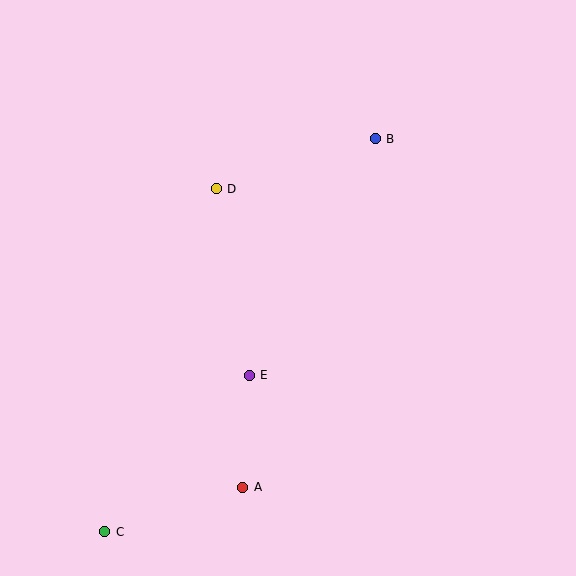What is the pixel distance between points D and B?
The distance between D and B is 167 pixels.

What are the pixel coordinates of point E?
Point E is at (249, 375).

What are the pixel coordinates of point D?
Point D is at (216, 189).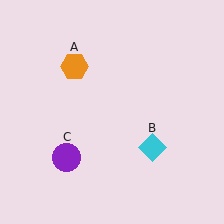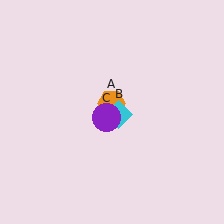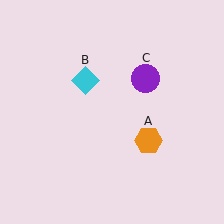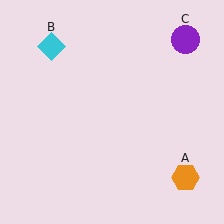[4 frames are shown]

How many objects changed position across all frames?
3 objects changed position: orange hexagon (object A), cyan diamond (object B), purple circle (object C).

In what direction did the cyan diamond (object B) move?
The cyan diamond (object B) moved up and to the left.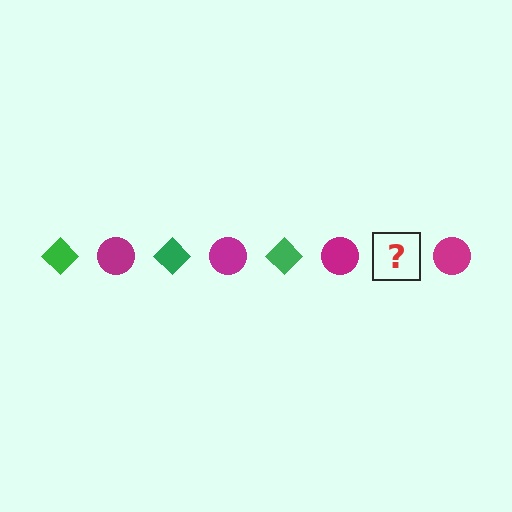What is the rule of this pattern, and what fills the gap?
The rule is that the pattern alternates between green diamond and magenta circle. The gap should be filled with a green diamond.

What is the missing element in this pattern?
The missing element is a green diamond.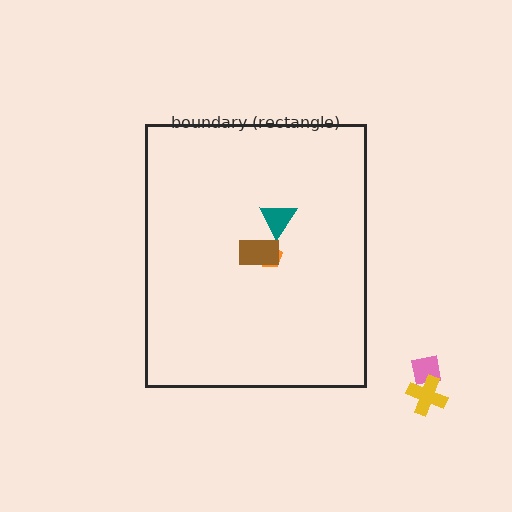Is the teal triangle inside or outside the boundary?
Inside.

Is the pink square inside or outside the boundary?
Outside.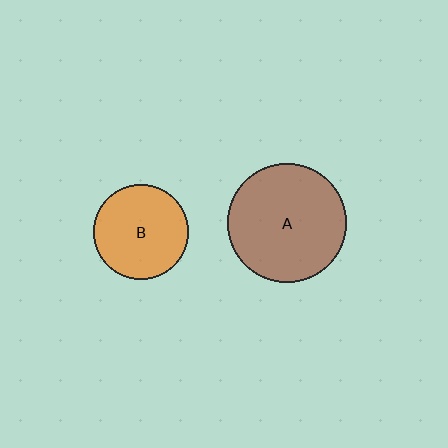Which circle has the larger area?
Circle A (brown).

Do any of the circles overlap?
No, none of the circles overlap.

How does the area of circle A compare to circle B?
Approximately 1.6 times.